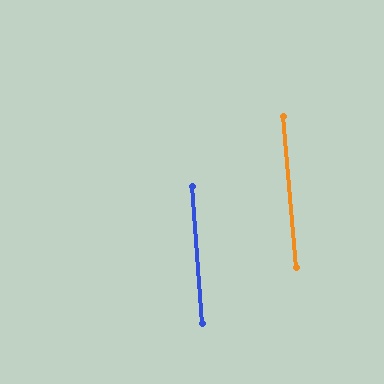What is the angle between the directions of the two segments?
Approximately 1 degree.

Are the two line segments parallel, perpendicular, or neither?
Parallel — their directions differ by only 0.7°.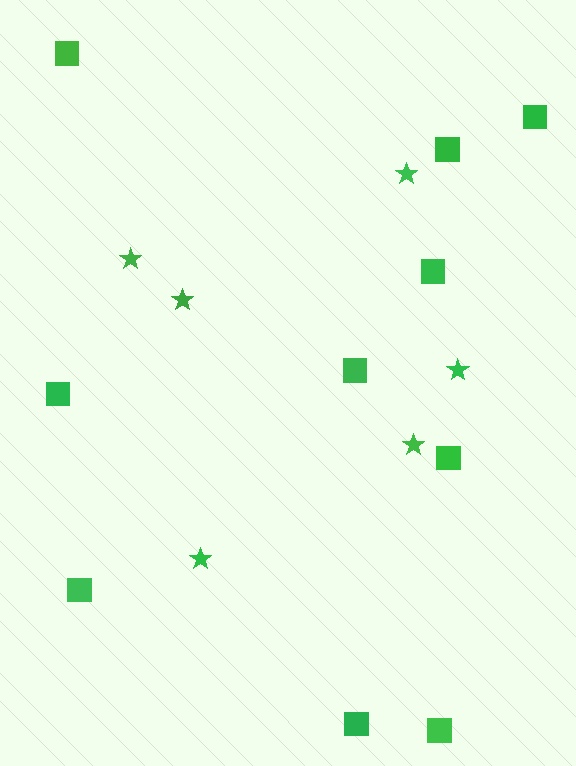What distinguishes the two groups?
There are 2 groups: one group of stars (6) and one group of squares (10).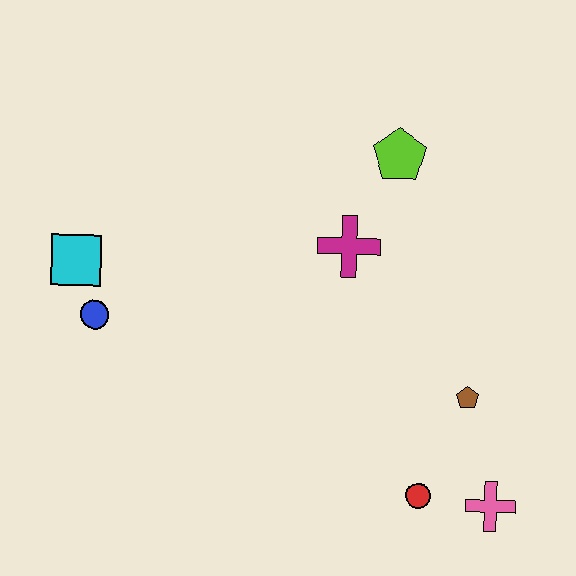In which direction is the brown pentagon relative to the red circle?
The brown pentagon is above the red circle.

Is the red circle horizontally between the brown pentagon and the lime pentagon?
Yes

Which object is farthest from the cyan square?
The pink cross is farthest from the cyan square.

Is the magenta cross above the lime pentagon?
No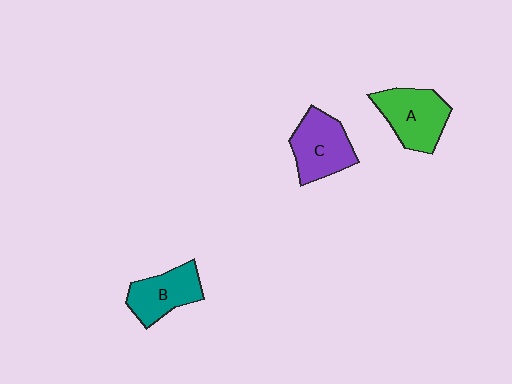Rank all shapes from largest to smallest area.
From largest to smallest: A (green), C (purple), B (teal).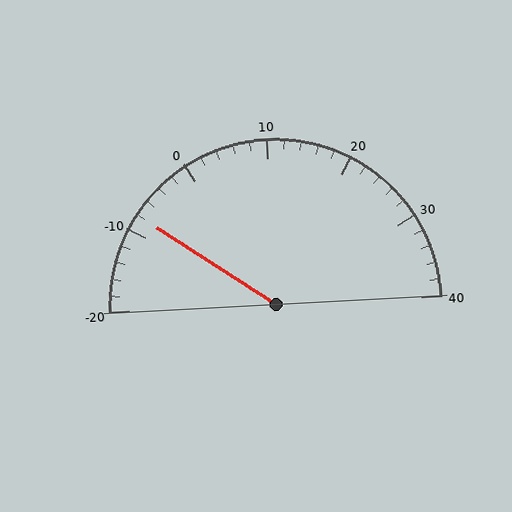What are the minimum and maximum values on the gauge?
The gauge ranges from -20 to 40.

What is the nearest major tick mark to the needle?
The nearest major tick mark is -10.